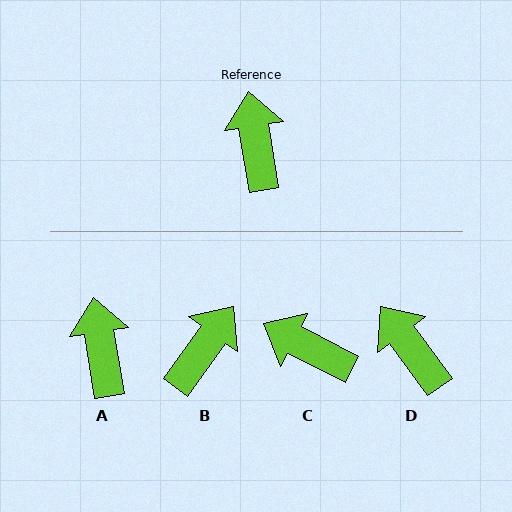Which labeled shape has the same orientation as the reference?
A.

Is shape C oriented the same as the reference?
No, it is off by about 54 degrees.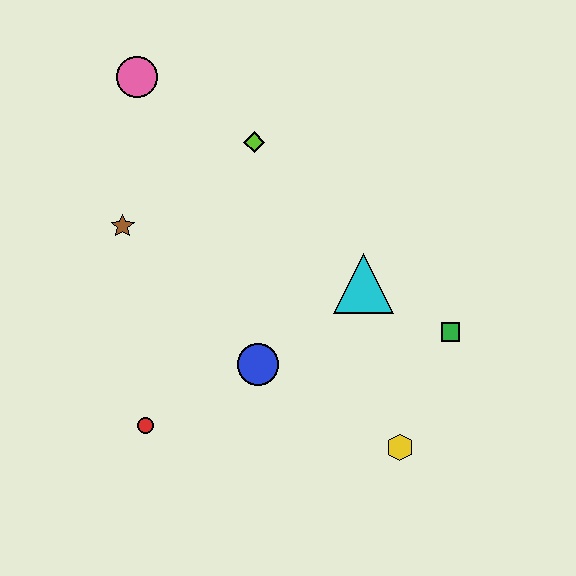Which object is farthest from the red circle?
The pink circle is farthest from the red circle.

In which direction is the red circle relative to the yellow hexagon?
The red circle is to the left of the yellow hexagon.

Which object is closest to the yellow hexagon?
The green square is closest to the yellow hexagon.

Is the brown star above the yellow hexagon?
Yes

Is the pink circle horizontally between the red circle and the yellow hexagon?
No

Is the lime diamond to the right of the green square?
No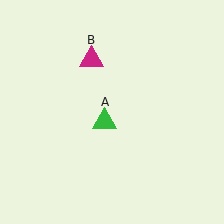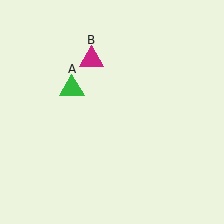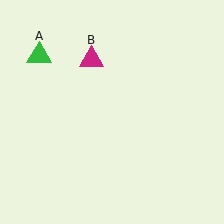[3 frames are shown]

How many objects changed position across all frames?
1 object changed position: green triangle (object A).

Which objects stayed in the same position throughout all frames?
Magenta triangle (object B) remained stationary.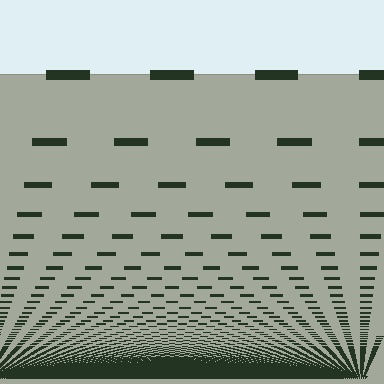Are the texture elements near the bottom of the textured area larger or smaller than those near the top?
Smaller. The gradient is inverted — elements near the bottom are smaller and denser.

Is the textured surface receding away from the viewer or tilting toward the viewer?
The surface appears to tilt toward the viewer. Texture elements get larger and sparser toward the top.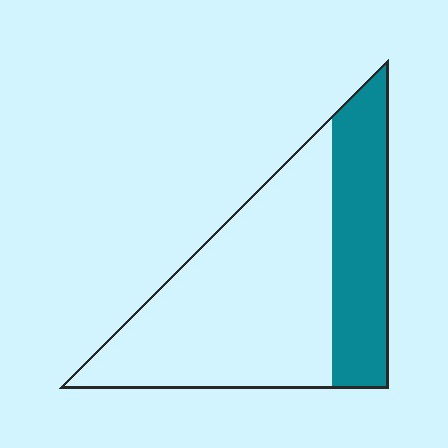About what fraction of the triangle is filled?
About one third (1/3).